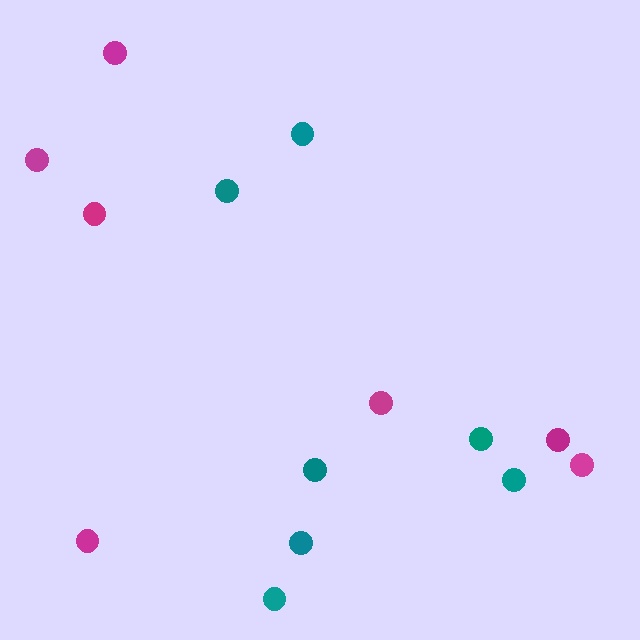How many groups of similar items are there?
There are 2 groups: one group of teal circles (7) and one group of magenta circles (7).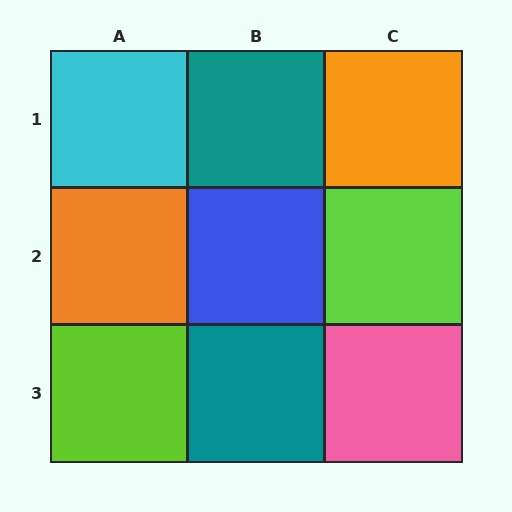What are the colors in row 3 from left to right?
Lime, teal, pink.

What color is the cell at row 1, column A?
Cyan.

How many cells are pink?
1 cell is pink.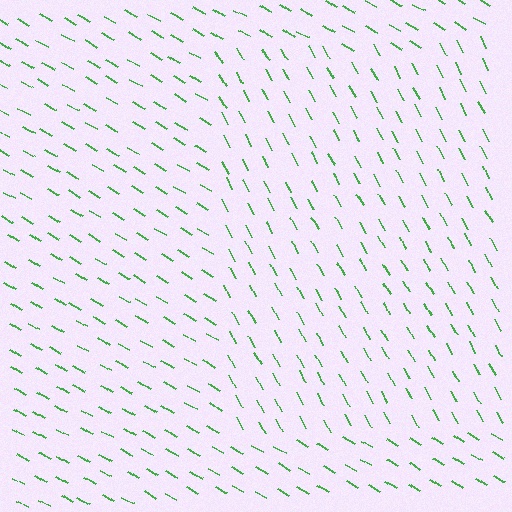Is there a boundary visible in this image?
Yes, there is a texture boundary formed by a change in line orientation.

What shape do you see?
I see a rectangle.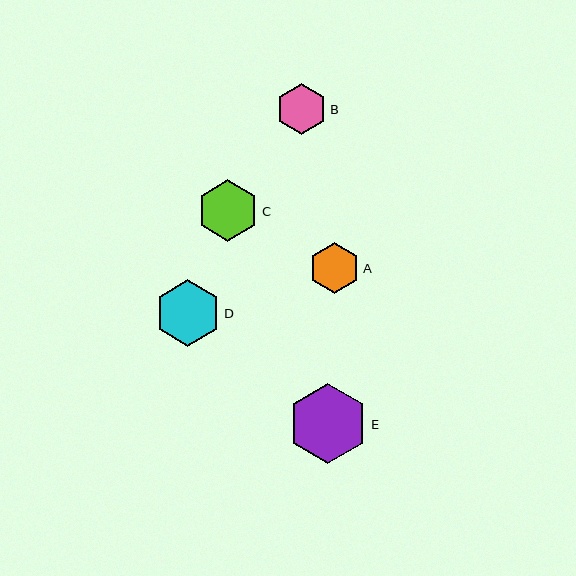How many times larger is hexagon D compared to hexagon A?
Hexagon D is approximately 1.3 times the size of hexagon A.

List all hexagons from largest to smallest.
From largest to smallest: E, D, C, B, A.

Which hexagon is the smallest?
Hexagon A is the smallest with a size of approximately 51 pixels.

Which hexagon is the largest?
Hexagon E is the largest with a size of approximately 80 pixels.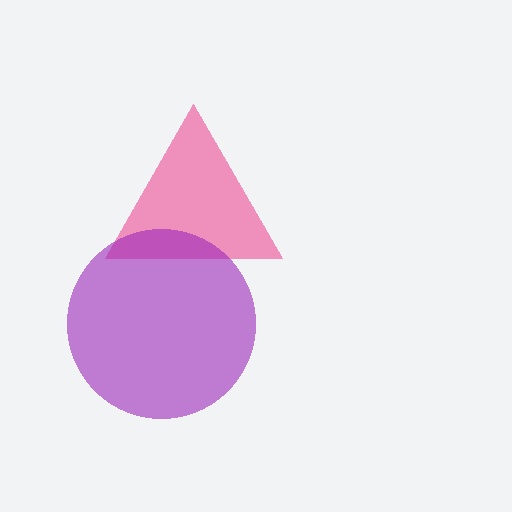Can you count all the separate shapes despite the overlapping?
Yes, there are 2 separate shapes.